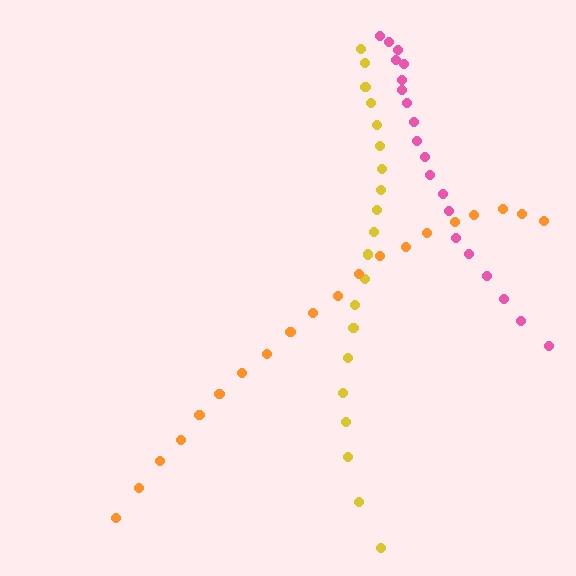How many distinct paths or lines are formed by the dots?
There are 3 distinct paths.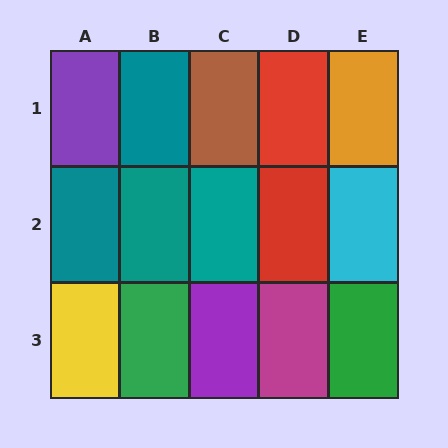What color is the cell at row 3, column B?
Green.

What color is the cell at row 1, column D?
Red.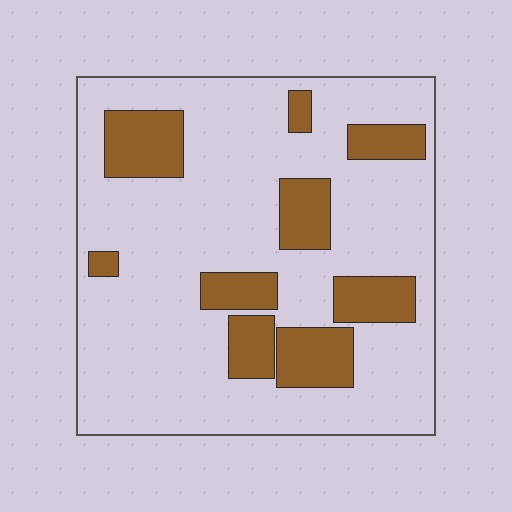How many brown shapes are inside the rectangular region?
9.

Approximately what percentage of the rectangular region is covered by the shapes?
Approximately 20%.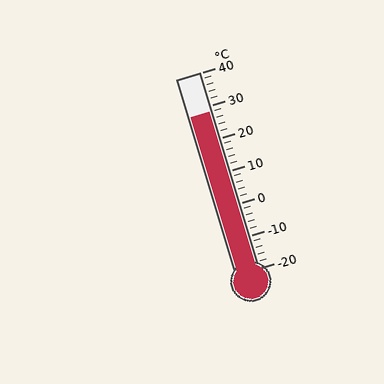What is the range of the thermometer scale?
The thermometer scale ranges from -20°C to 40°C.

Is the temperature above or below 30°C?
The temperature is below 30°C.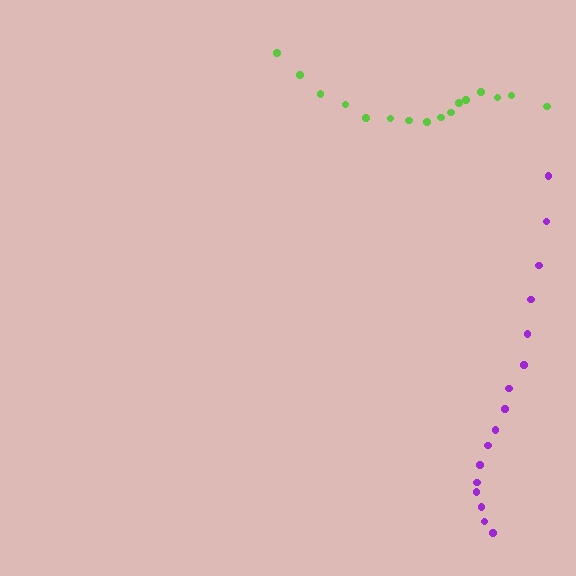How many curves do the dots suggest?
There are 2 distinct paths.